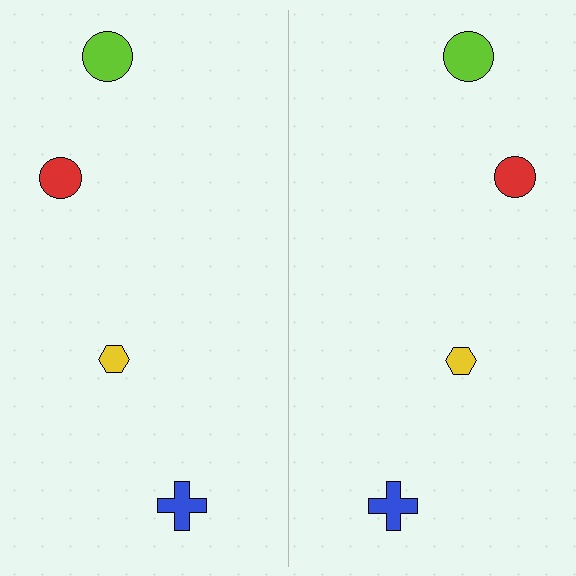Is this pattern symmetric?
Yes, this pattern has bilateral (reflection) symmetry.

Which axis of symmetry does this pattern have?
The pattern has a vertical axis of symmetry running through the center of the image.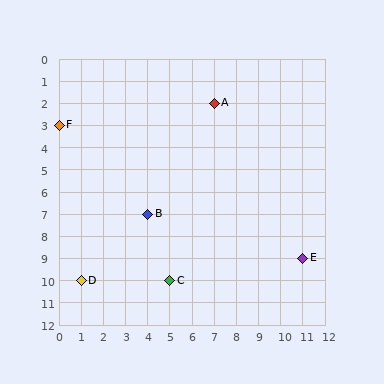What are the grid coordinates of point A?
Point A is at grid coordinates (7, 2).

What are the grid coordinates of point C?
Point C is at grid coordinates (5, 10).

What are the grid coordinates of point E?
Point E is at grid coordinates (11, 9).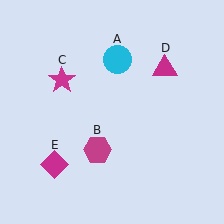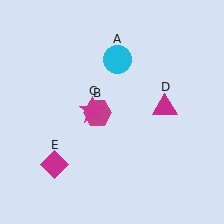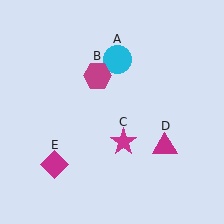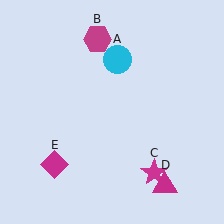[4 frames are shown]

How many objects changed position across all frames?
3 objects changed position: magenta hexagon (object B), magenta star (object C), magenta triangle (object D).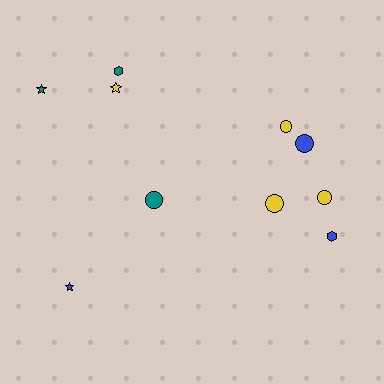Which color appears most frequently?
Yellow, with 4 objects.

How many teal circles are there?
There is 1 teal circle.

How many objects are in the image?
There are 10 objects.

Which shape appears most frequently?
Circle, with 5 objects.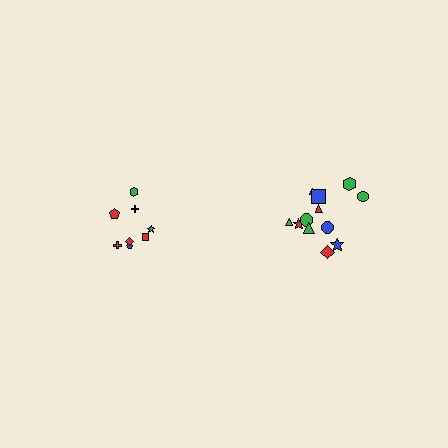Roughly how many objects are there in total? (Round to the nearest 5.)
Roughly 20 objects in total.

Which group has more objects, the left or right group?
The right group.